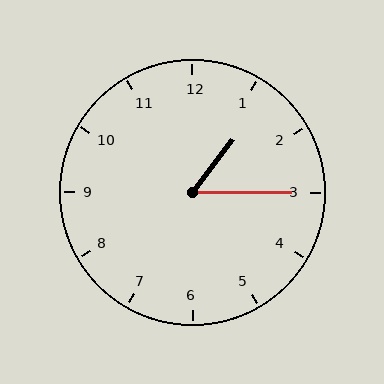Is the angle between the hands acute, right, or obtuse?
It is acute.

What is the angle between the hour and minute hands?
Approximately 52 degrees.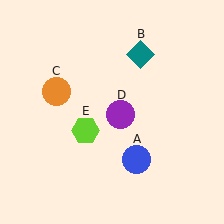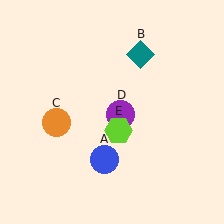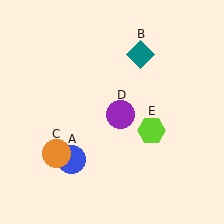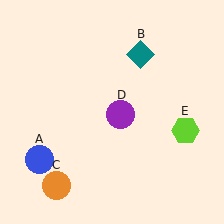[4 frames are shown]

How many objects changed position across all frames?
3 objects changed position: blue circle (object A), orange circle (object C), lime hexagon (object E).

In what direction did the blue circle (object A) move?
The blue circle (object A) moved left.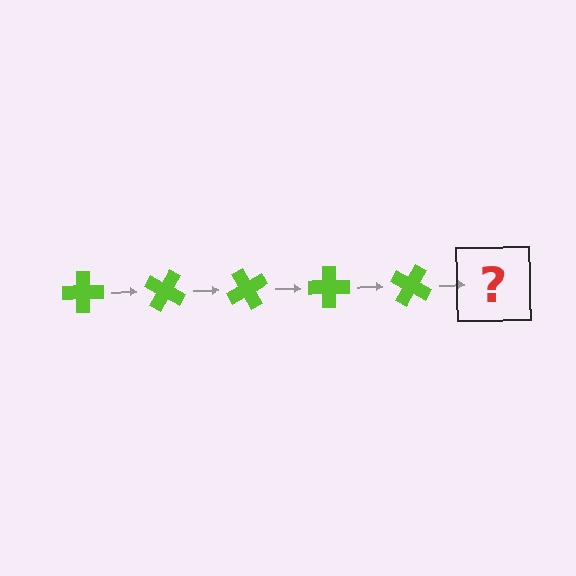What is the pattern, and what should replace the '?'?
The pattern is that the cross rotates 30 degrees each step. The '?' should be a lime cross rotated 150 degrees.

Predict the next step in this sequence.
The next step is a lime cross rotated 150 degrees.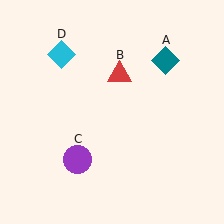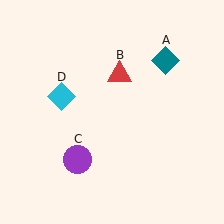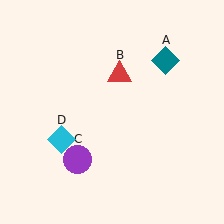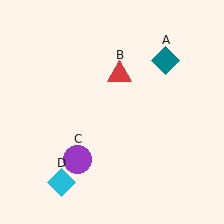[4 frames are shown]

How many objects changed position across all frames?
1 object changed position: cyan diamond (object D).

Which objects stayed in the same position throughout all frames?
Teal diamond (object A) and red triangle (object B) and purple circle (object C) remained stationary.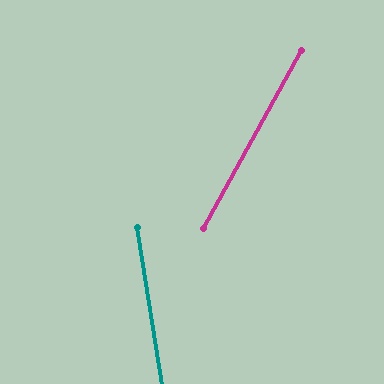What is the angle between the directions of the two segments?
Approximately 38 degrees.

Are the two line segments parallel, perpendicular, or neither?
Neither parallel nor perpendicular — they differ by about 38°.